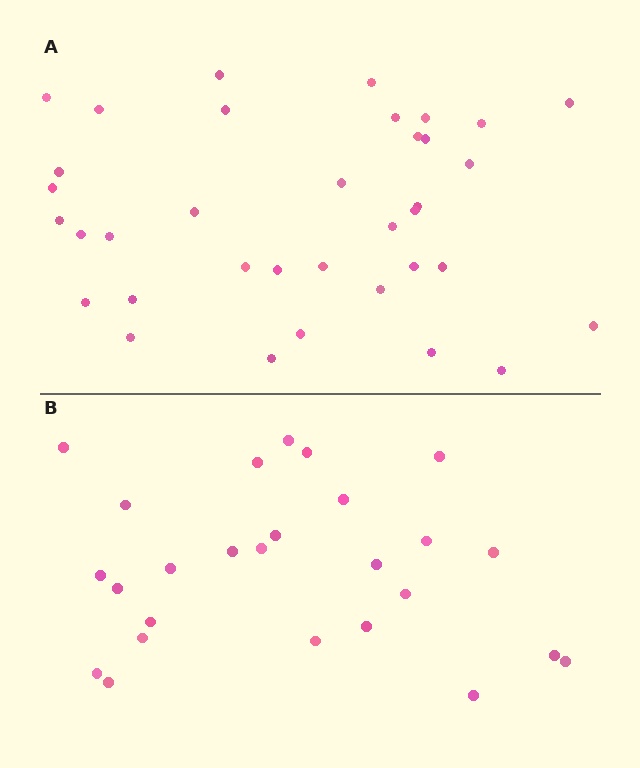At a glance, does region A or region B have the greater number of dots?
Region A (the top region) has more dots.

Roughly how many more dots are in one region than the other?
Region A has roughly 10 or so more dots than region B.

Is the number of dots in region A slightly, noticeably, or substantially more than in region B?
Region A has noticeably more, but not dramatically so. The ratio is roughly 1.4 to 1.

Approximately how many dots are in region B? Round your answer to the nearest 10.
About 30 dots. (The exact count is 26, which rounds to 30.)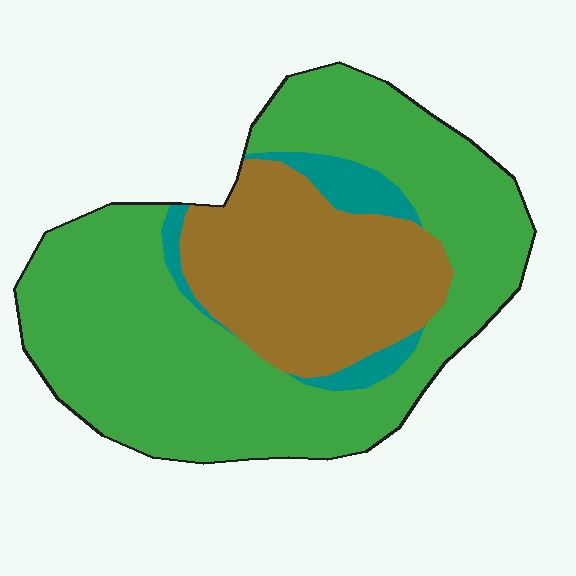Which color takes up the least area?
Teal, at roughly 5%.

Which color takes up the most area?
Green, at roughly 65%.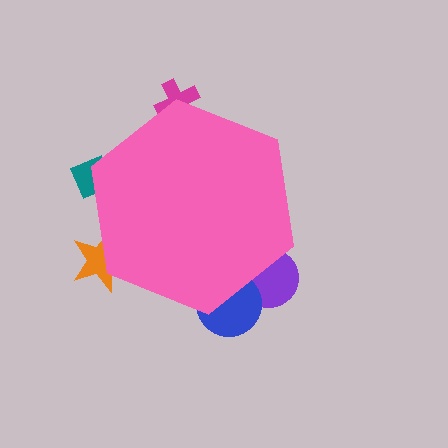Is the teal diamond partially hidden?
Yes, the teal diamond is partially hidden behind the pink hexagon.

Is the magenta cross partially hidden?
Yes, the magenta cross is partially hidden behind the pink hexagon.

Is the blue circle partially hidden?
Yes, the blue circle is partially hidden behind the pink hexagon.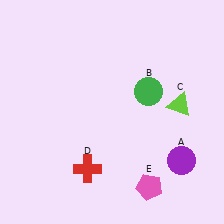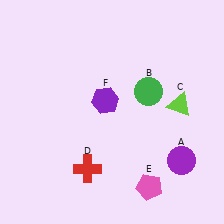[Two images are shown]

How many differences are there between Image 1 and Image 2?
There is 1 difference between the two images.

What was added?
A purple hexagon (F) was added in Image 2.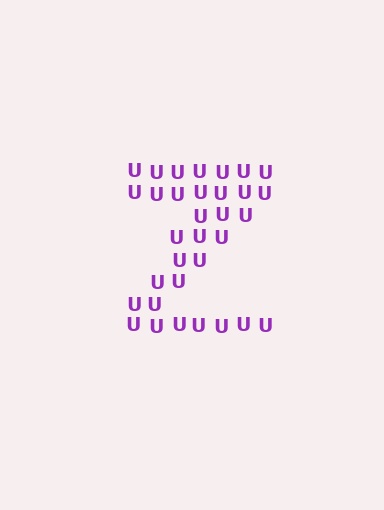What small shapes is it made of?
It is made of small letter U's.